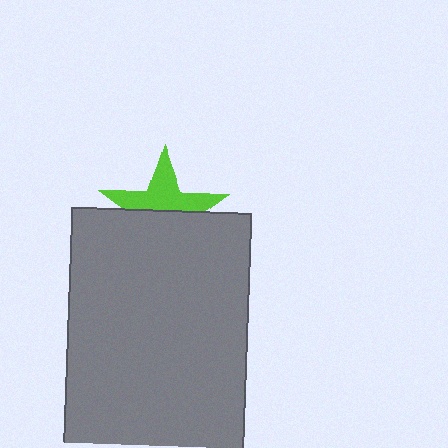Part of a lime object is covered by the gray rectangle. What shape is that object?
It is a star.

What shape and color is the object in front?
The object in front is a gray rectangle.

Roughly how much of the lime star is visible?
About half of it is visible (roughly 49%).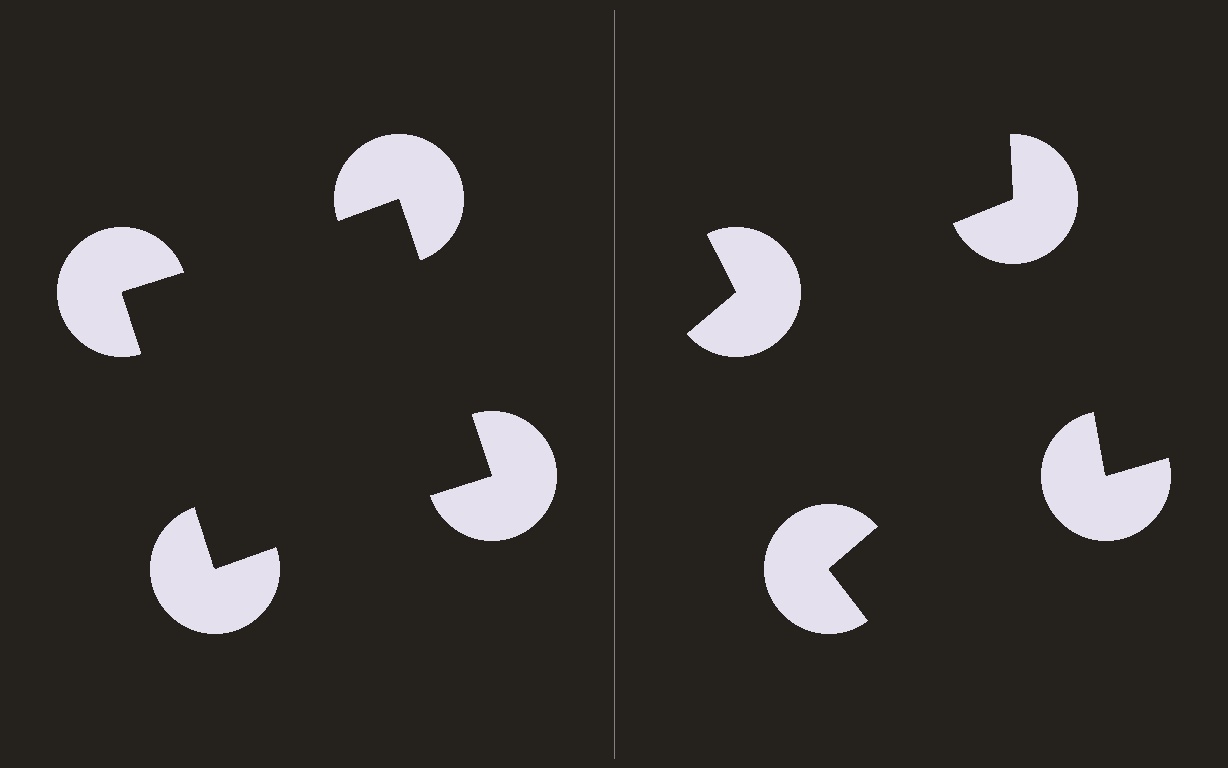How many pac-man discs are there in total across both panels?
8 — 4 on each side.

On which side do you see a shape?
An illusory square appears on the left side. On the right side the wedge cuts are rotated, so no coherent shape forms.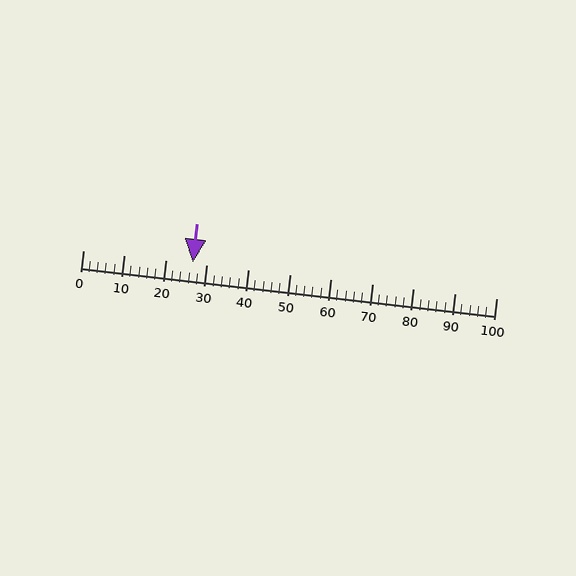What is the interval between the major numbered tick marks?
The major tick marks are spaced 10 units apart.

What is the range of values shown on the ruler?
The ruler shows values from 0 to 100.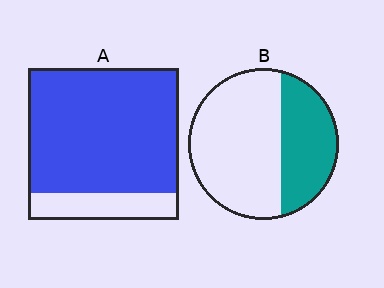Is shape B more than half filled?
No.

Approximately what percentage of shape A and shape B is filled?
A is approximately 80% and B is approximately 35%.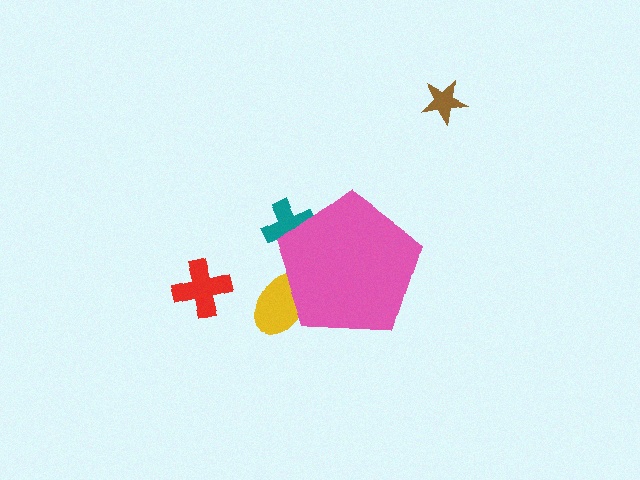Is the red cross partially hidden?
No, the red cross is fully visible.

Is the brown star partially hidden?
No, the brown star is fully visible.